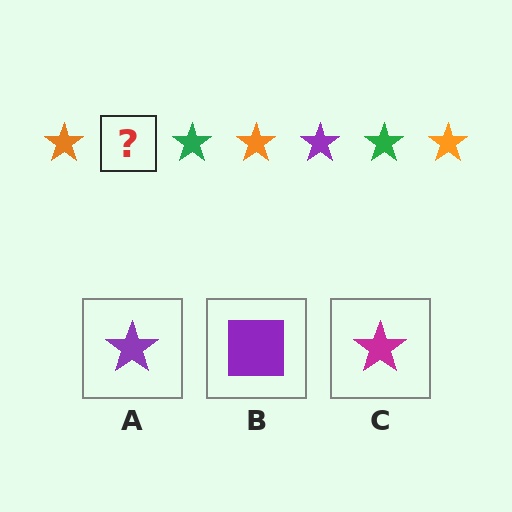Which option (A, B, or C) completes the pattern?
A.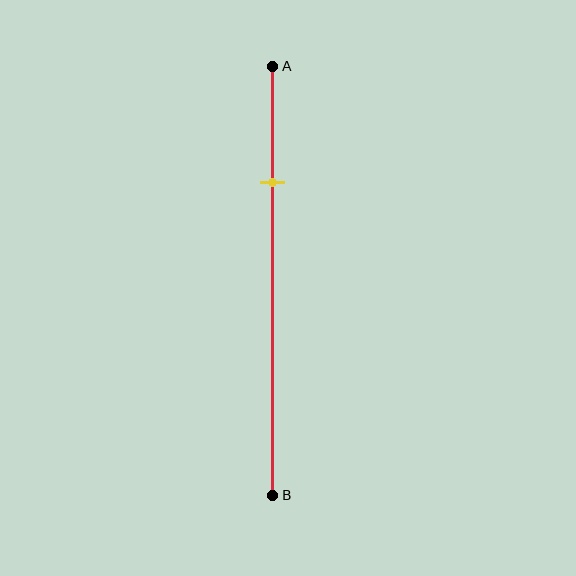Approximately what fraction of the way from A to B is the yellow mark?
The yellow mark is approximately 25% of the way from A to B.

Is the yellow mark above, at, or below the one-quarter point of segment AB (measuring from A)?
The yellow mark is approximately at the one-quarter point of segment AB.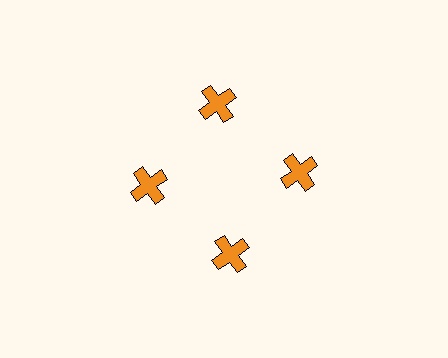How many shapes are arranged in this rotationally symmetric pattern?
There are 4 shapes, arranged in 4 groups of 1.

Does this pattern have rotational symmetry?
Yes, this pattern has 4-fold rotational symmetry. It looks the same after rotating 90 degrees around the center.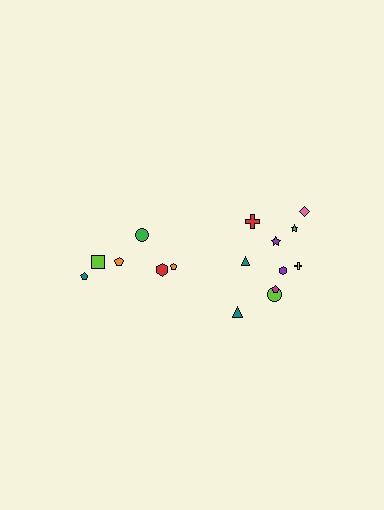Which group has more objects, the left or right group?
The right group.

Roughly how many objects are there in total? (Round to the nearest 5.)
Roughly 15 objects in total.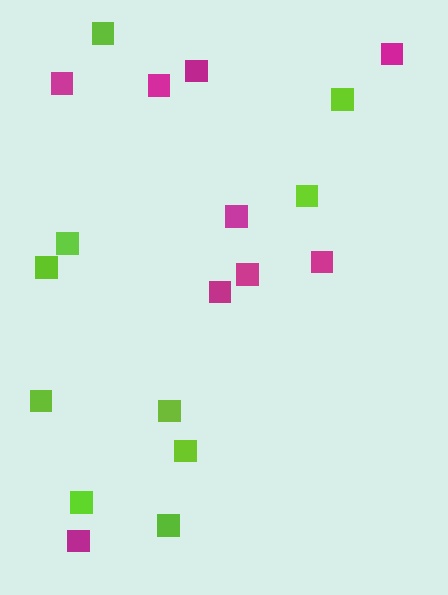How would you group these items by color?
There are 2 groups: one group of lime squares (10) and one group of magenta squares (9).